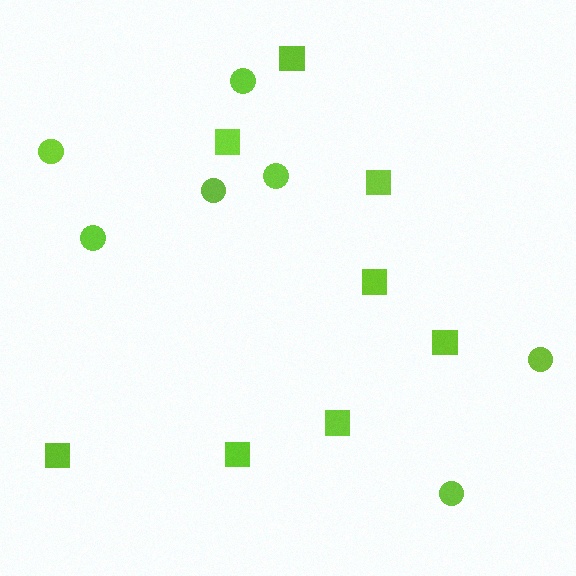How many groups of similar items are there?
There are 2 groups: one group of circles (7) and one group of squares (8).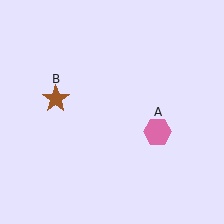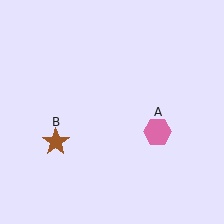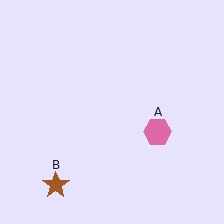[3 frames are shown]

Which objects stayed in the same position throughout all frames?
Pink hexagon (object A) remained stationary.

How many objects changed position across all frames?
1 object changed position: brown star (object B).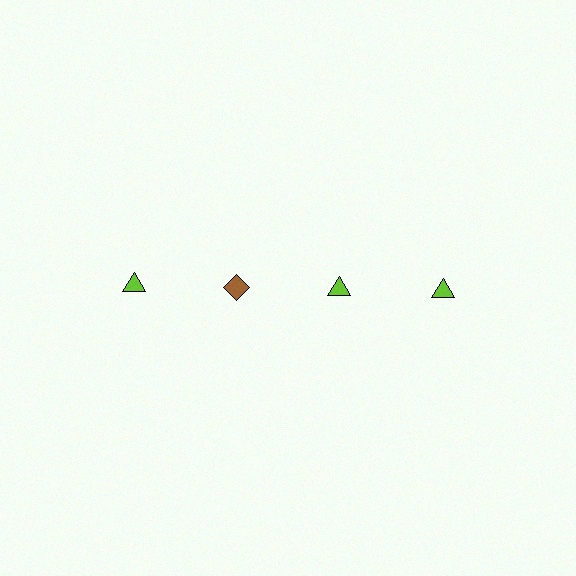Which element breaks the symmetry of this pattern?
The brown diamond in the top row, second from left column breaks the symmetry. All other shapes are lime triangles.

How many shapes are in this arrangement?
There are 4 shapes arranged in a grid pattern.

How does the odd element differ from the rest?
It differs in both color (brown instead of lime) and shape (diamond instead of triangle).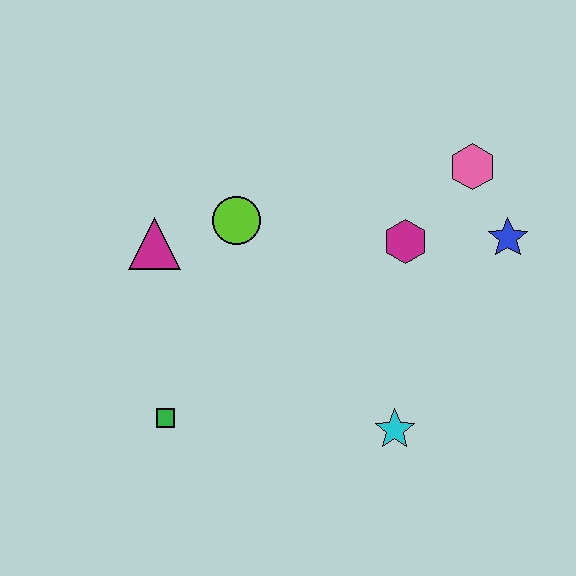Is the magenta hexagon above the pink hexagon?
No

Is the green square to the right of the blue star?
No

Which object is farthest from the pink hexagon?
The green square is farthest from the pink hexagon.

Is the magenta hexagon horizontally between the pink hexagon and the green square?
Yes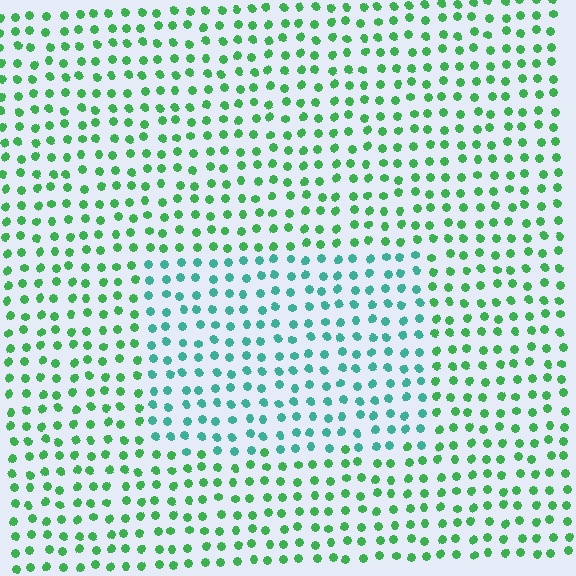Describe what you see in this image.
The image is filled with small green elements in a uniform arrangement. A rectangle-shaped region is visible where the elements are tinted to a slightly different hue, forming a subtle color boundary.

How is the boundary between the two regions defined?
The boundary is defined purely by a slight shift in hue (about 37 degrees). Spacing, size, and orientation are identical on both sides.